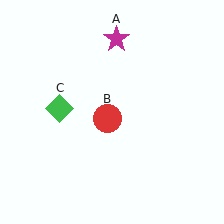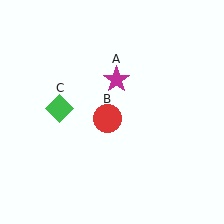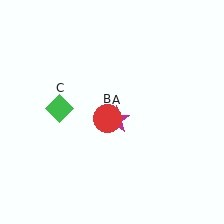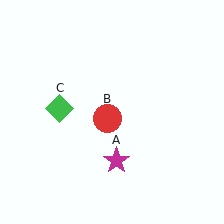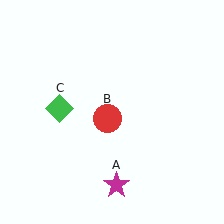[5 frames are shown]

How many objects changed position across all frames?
1 object changed position: magenta star (object A).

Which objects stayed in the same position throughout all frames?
Red circle (object B) and green diamond (object C) remained stationary.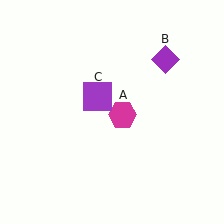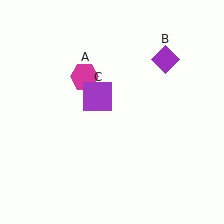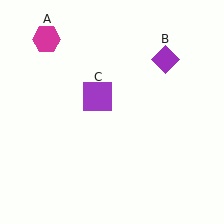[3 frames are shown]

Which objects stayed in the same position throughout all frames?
Purple diamond (object B) and purple square (object C) remained stationary.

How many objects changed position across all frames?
1 object changed position: magenta hexagon (object A).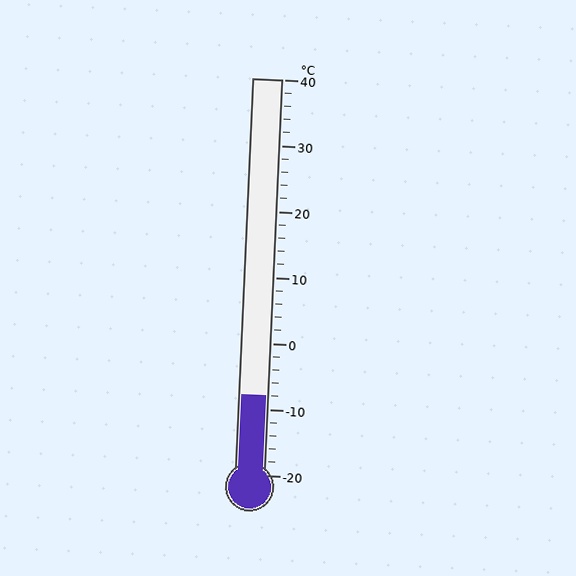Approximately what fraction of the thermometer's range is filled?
The thermometer is filled to approximately 20% of its range.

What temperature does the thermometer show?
The thermometer shows approximately -8°C.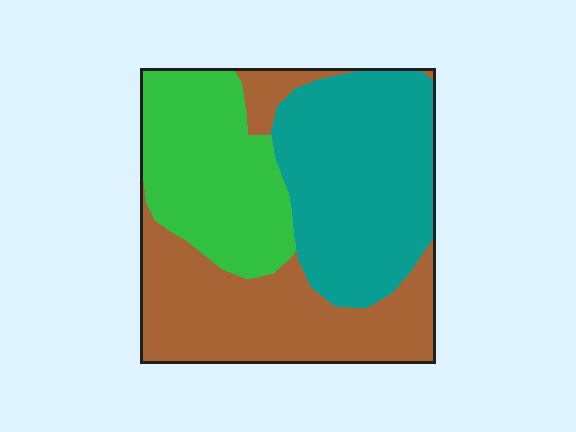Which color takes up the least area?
Green, at roughly 30%.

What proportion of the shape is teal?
Teal takes up about three eighths (3/8) of the shape.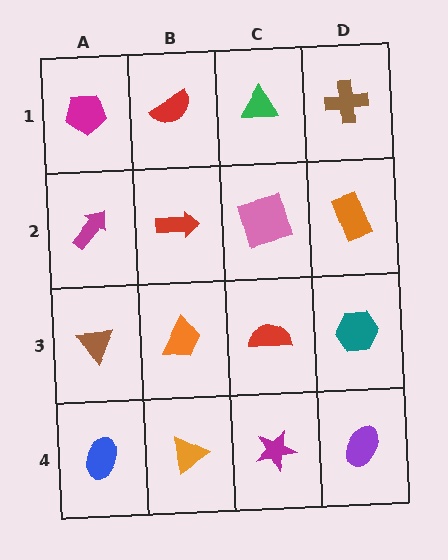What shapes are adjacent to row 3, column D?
An orange rectangle (row 2, column D), a purple ellipse (row 4, column D), a red semicircle (row 3, column C).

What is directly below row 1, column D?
An orange rectangle.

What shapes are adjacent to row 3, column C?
A pink square (row 2, column C), a magenta star (row 4, column C), an orange trapezoid (row 3, column B), a teal hexagon (row 3, column D).